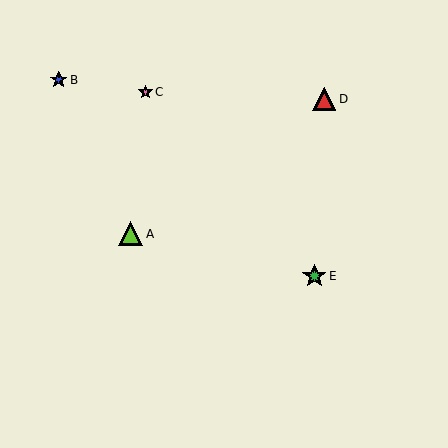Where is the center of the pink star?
The center of the pink star is at (145, 92).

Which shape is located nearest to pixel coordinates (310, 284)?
The green star (labeled E) at (314, 276) is nearest to that location.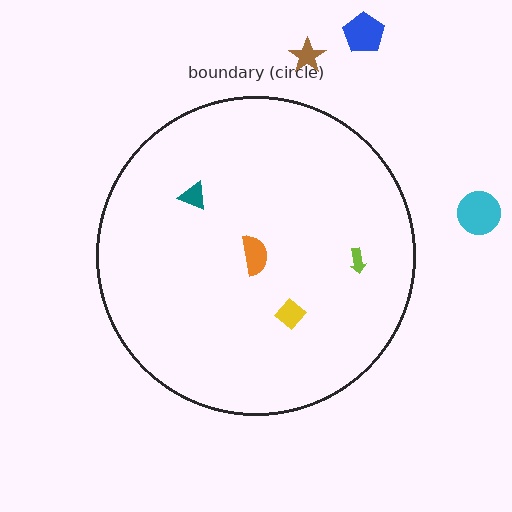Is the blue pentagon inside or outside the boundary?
Outside.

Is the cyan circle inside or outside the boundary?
Outside.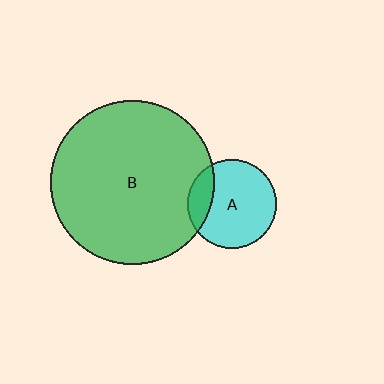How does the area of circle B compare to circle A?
Approximately 3.4 times.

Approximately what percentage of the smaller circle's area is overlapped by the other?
Approximately 20%.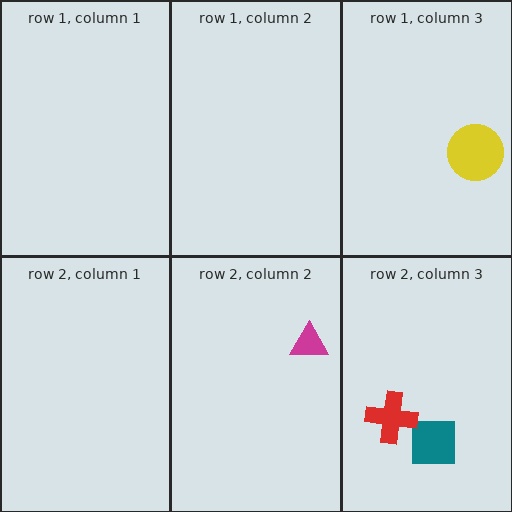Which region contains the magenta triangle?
The row 2, column 2 region.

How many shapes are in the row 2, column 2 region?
1.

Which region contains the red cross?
The row 2, column 3 region.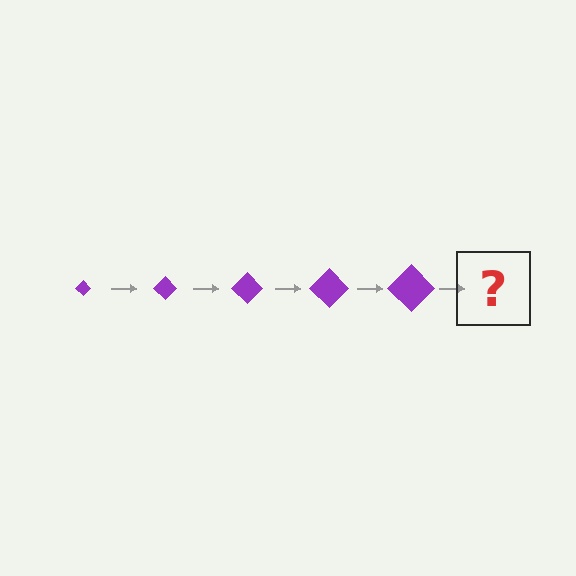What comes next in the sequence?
The next element should be a purple diamond, larger than the previous one.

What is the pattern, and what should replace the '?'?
The pattern is that the diamond gets progressively larger each step. The '?' should be a purple diamond, larger than the previous one.